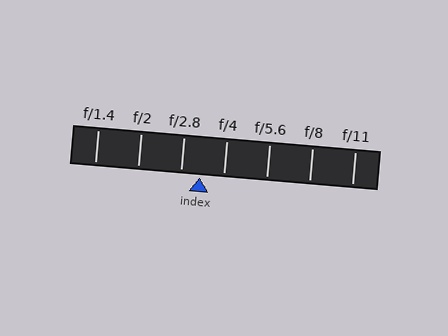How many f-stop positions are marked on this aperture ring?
There are 7 f-stop positions marked.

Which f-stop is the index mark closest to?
The index mark is closest to f/2.8.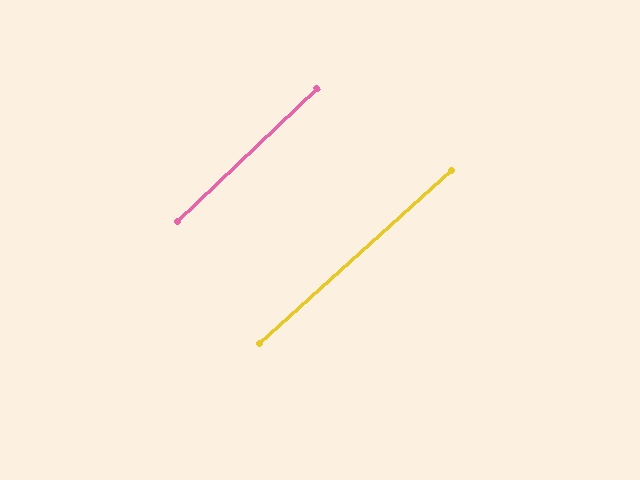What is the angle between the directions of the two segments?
Approximately 2 degrees.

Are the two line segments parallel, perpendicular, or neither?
Parallel — their directions differ by only 1.6°.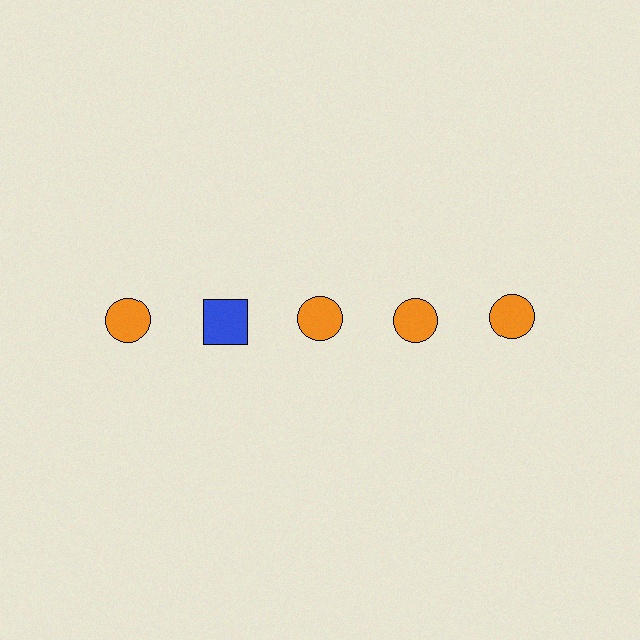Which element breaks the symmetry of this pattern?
The blue square in the top row, second from left column breaks the symmetry. All other shapes are orange circles.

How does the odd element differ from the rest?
It differs in both color (blue instead of orange) and shape (square instead of circle).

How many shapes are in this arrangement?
There are 5 shapes arranged in a grid pattern.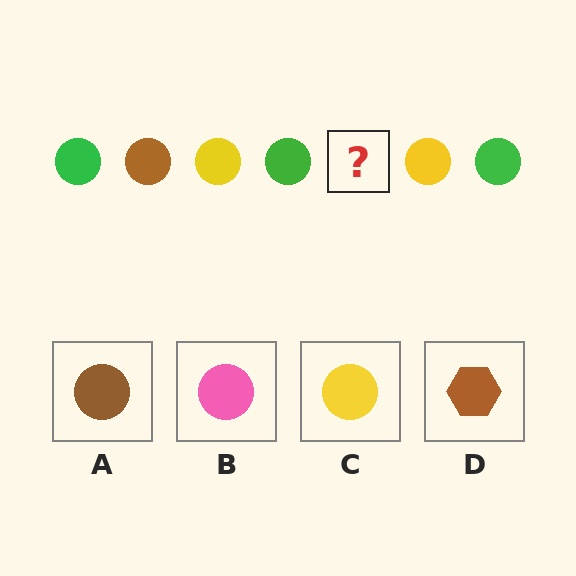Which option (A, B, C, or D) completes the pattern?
A.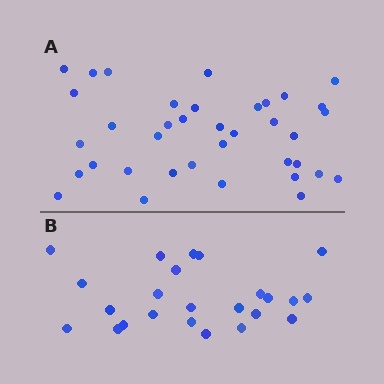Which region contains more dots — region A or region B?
Region A (the top region) has more dots.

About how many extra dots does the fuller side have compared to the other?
Region A has approximately 15 more dots than region B.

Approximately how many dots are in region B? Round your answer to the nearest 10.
About 20 dots. (The exact count is 24, which rounds to 20.)